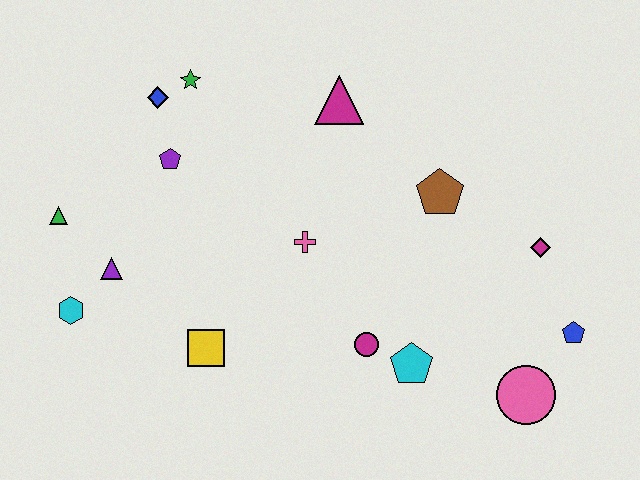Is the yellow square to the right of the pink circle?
No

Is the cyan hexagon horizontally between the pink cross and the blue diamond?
No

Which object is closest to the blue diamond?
The green star is closest to the blue diamond.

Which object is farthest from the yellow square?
The blue pentagon is farthest from the yellow square.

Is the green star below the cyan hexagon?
No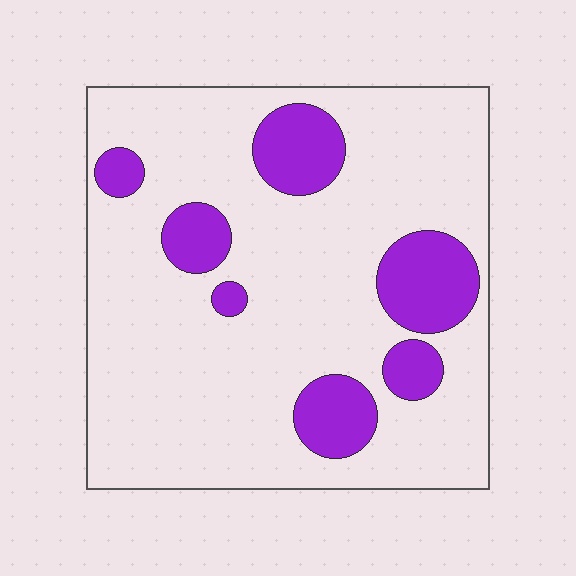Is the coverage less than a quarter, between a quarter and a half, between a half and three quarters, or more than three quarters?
Less than a quarter.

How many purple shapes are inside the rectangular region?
7.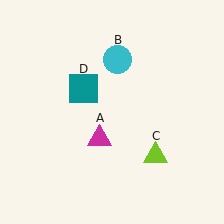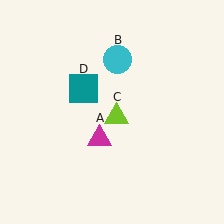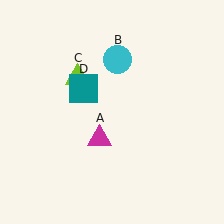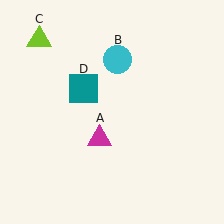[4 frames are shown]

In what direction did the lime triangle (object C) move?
The lime triangle (object C) moved up and to the left.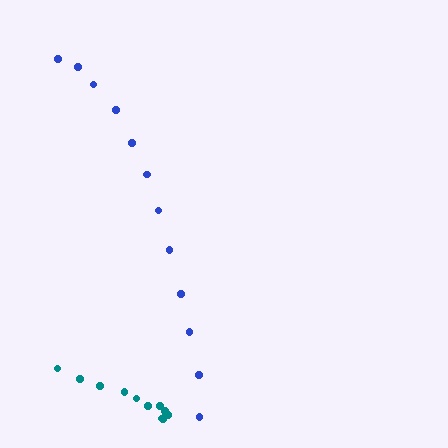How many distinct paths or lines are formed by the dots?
There are 2 distinct paths.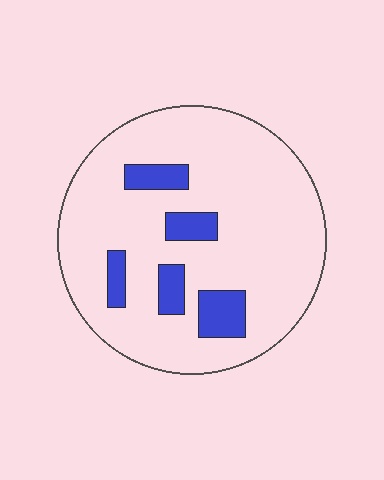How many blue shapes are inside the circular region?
5.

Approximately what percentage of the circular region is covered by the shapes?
Approximately 15%.